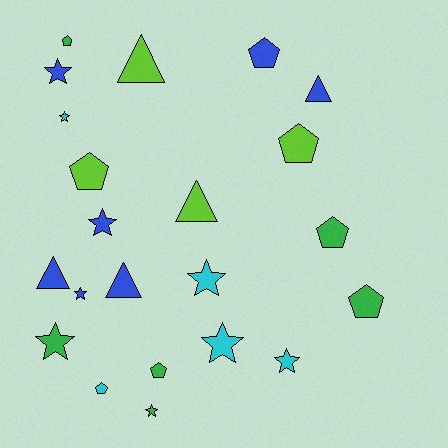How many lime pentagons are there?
There are 2 lime pentagons.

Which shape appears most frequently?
Star, with 9 objects.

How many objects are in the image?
There are 22 objects.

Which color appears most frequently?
Blue, with 7 objects.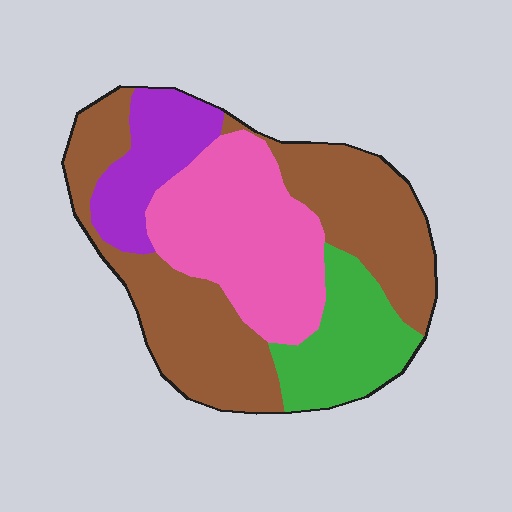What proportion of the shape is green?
Green takes up about one sixth (1/6) of the shape.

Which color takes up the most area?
Brown, at roughly 45%.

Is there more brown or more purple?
Brown.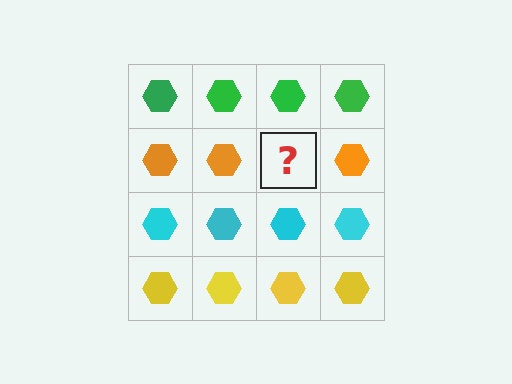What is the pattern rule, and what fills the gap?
The rule is that each row has a consistent color. The gap should be filled with an orange hexagon.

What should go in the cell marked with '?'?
The missing cell should contain an orange hexagon.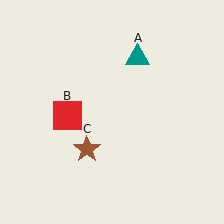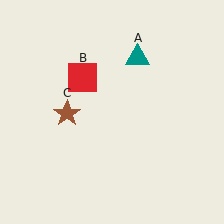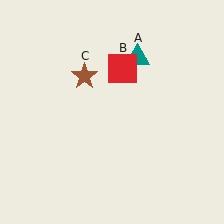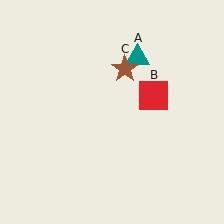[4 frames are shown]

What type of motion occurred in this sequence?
The red square (object B), brown star (object C) rotated clockwise around the center of the scene.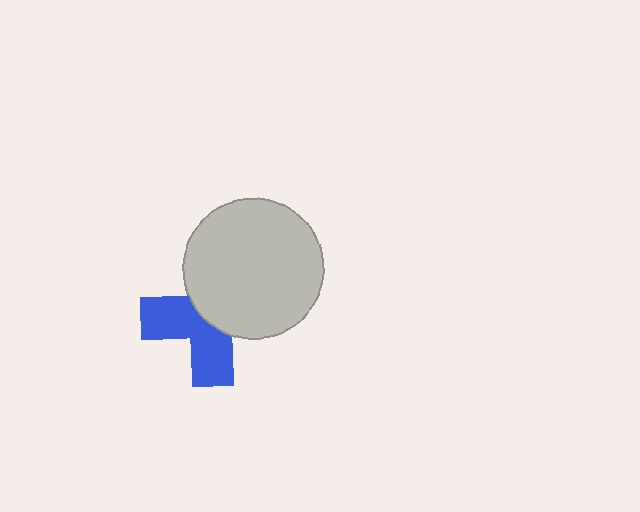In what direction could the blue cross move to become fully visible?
The blue cross could move toward the lower-left. That would shift it out from behind the light gray circle entirely.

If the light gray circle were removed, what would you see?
You would see the complete blue cross.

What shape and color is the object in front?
The object in front is a light gray circle.